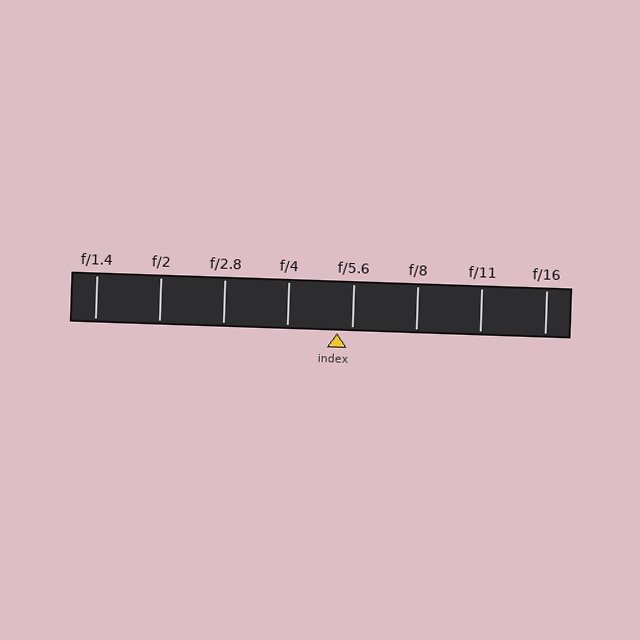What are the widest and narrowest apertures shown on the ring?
The widest aperture shown is f/1.4 and the narrowest is f/16.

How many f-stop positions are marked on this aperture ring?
There are 8 f-stop positions marked.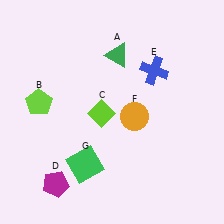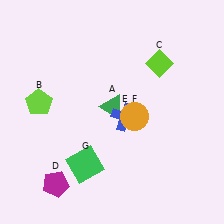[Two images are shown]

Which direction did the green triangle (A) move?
The green triangle (A) moved down.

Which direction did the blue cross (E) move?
The blue cross (E) moved down.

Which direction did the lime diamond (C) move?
The lime diamond (C) moved right.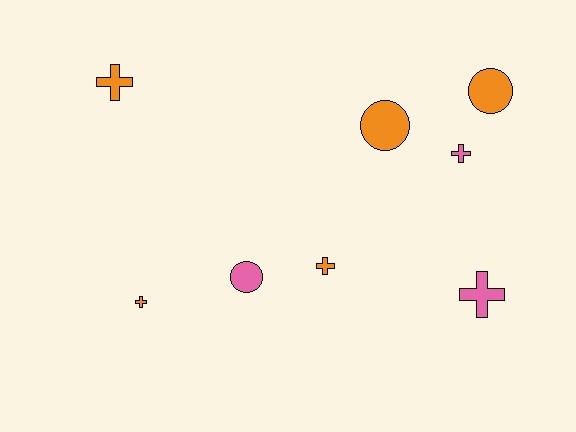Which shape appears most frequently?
Cross, with 5 objects.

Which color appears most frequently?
Orange, with 5 objects.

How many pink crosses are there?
There are 2 pink crosses.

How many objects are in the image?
There are 8 objects.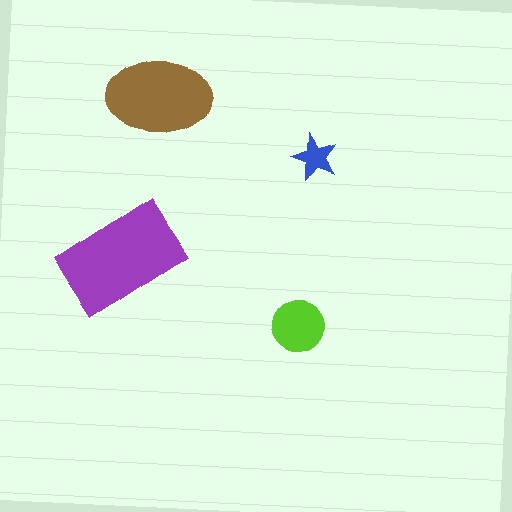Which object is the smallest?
The blue star.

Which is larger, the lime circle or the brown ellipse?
The brown ellipse.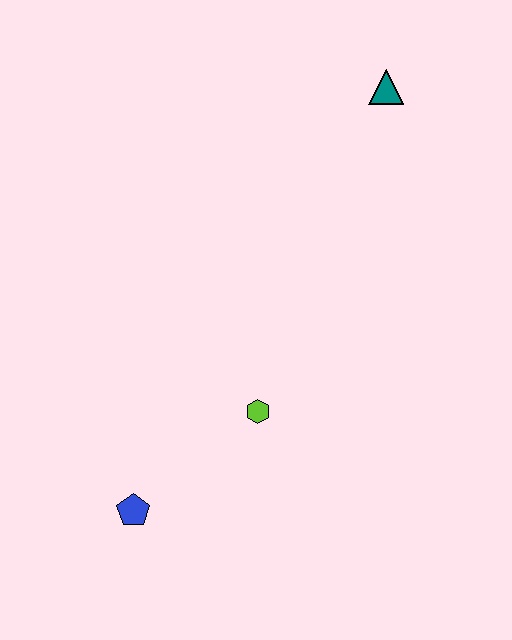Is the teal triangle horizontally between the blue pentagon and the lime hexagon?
No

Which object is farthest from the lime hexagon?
The teal triangle is farthest from the lime hexagon.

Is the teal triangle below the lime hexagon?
No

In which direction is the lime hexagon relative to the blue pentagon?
The lime hexagon is to the right of the blue pentagon.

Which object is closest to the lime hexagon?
The blue pentagon is closest to the lime hexagon.